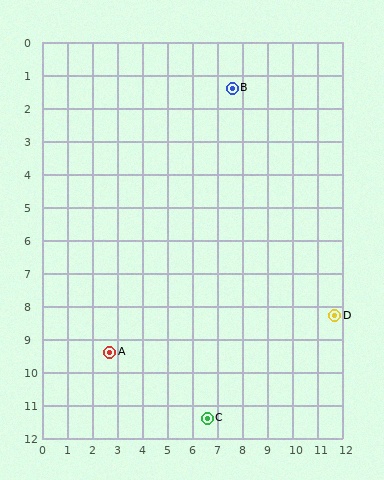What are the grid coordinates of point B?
Point B is at approximately (7.6, 1.4).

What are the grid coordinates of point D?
Point D is at approximately (11.7, 8.3).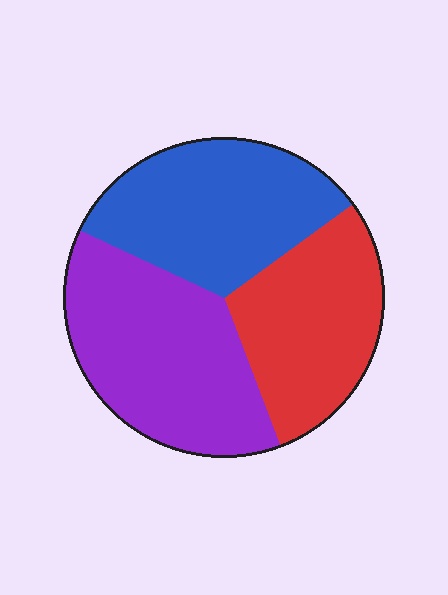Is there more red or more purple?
Purple.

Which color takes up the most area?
Purple, at roughly 40%.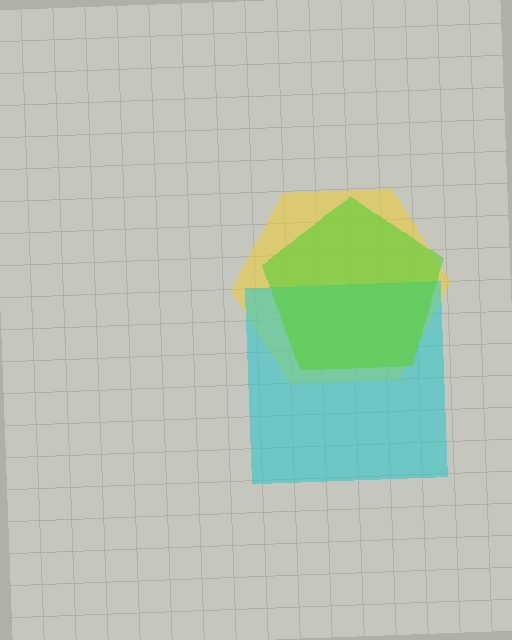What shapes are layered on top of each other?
The layered shapes are: a yellow hexagon, a cyan square, a lime pentagon.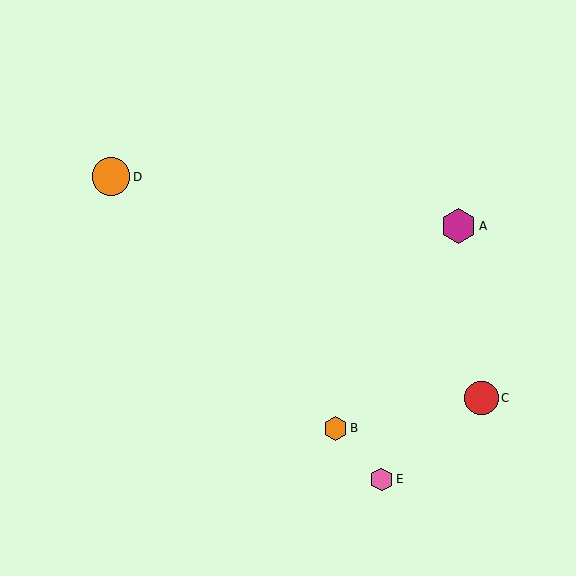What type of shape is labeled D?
Shape D is an orange circle.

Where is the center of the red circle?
The center of the red circle is at (482, 398).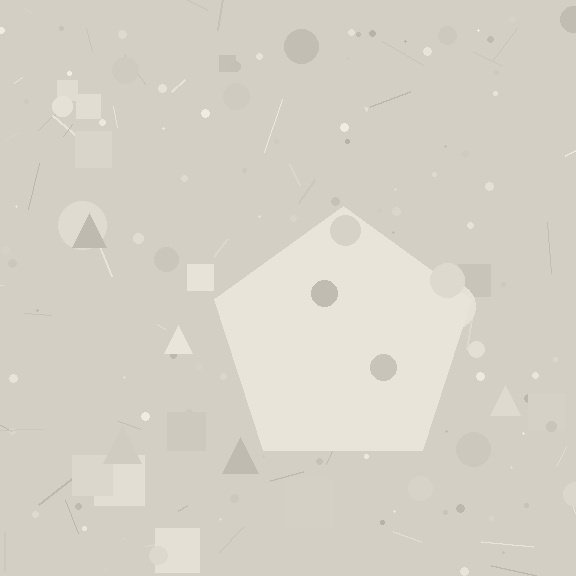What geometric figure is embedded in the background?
A pentagon is embedded in the background.